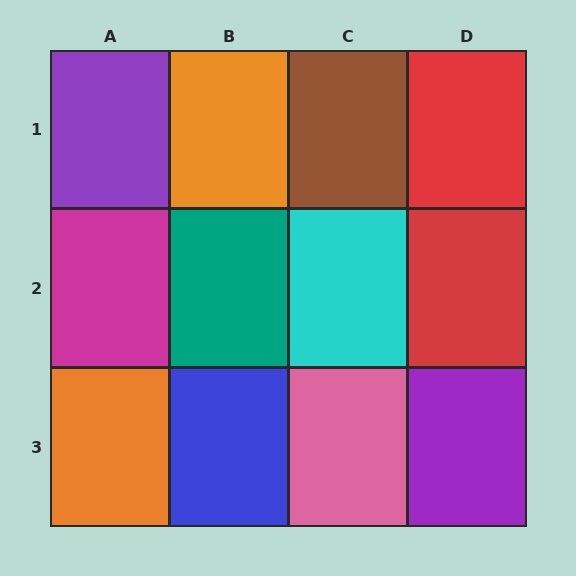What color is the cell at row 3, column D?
Purple.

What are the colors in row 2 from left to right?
Magenta, teal, cyan, red.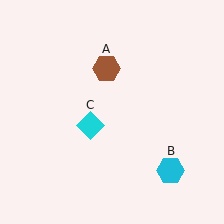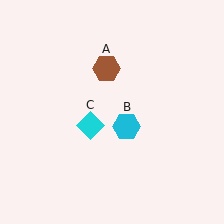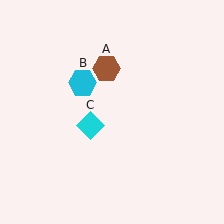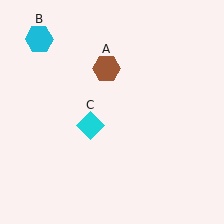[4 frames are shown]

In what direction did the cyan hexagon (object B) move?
The cyan hexagon (object B) moved up and to the left.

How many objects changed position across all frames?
1 object changed position: cyan hexagon (object B).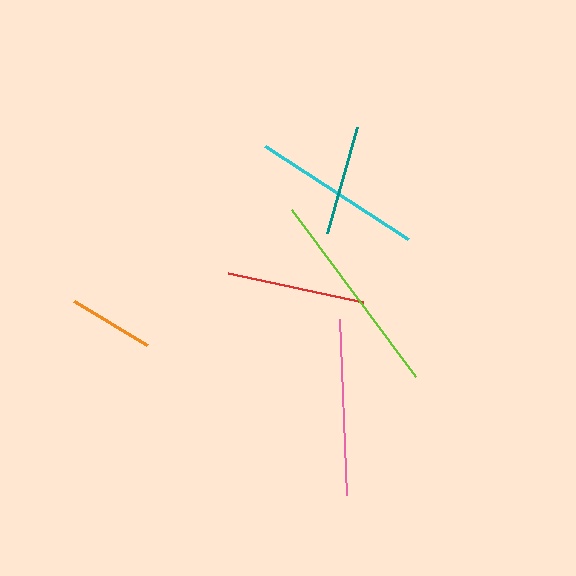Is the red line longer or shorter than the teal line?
The red line is longer than the teal line.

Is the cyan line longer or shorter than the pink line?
The pink line is longer than the cyan line.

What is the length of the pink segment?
The pink segment is approximately 176 pixels long.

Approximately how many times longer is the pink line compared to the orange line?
The pink line is approximately 2.0 times the length of the orange line.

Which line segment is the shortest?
The orange line is the shortest at approximately 86 pixels.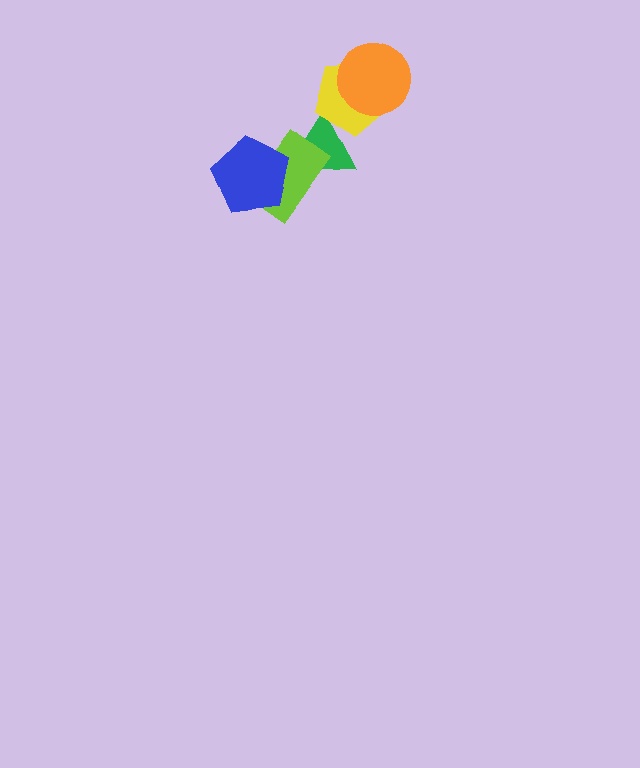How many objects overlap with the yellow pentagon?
2 objects overlap with the yellow pentagon.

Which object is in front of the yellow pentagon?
The orange circle is in front of the yellow pentagon.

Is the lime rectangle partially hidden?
Yes, it is partially covered by another shape.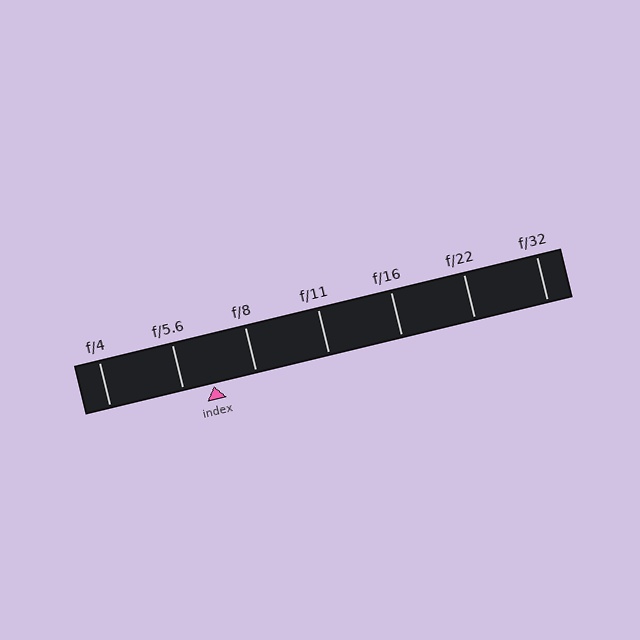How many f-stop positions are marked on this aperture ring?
There are 7 f-stop positions marked.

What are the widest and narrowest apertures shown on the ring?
The widest aperture shown is f/4 and the narrowest is f/32.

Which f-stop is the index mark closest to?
The index mark is closest to f/5.6.